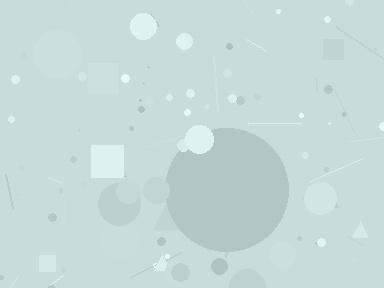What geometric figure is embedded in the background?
A circle is embedded in the background.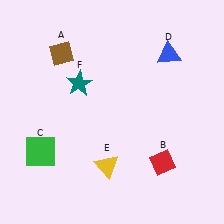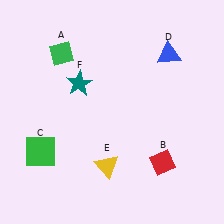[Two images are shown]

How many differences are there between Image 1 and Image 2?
There is 1 difference between the two images.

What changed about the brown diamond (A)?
In Image 1, A is brown. In Image 2, it changed to green.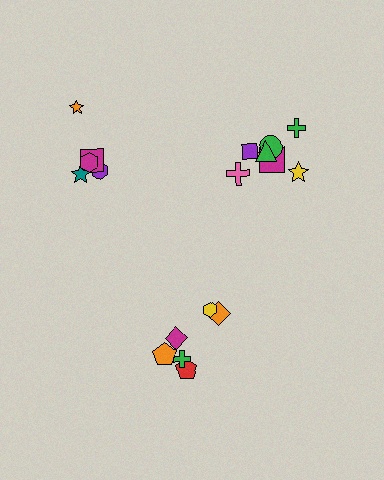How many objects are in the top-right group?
There are 8 objects.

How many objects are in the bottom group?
There are 6 objects.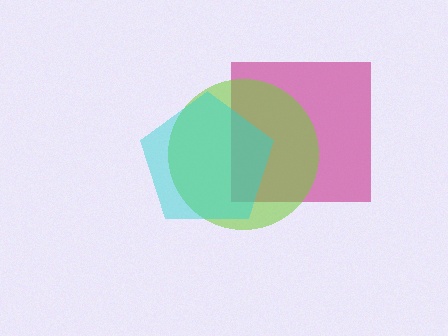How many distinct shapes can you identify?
There are 3 distinct shapes: a magenta square, a lime circle, a cyan pentagon.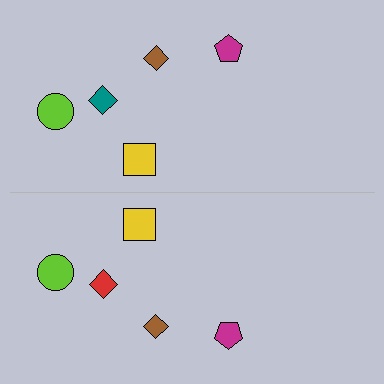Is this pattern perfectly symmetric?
No, the pattern is not perfectly symmetric. The red diamond on the bottom side breaks the symmetry — its mirror counterpart is teal.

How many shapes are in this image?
There are 10 shapes in this image.